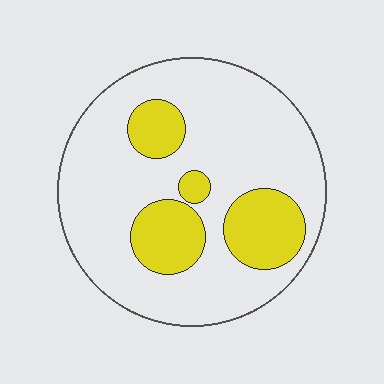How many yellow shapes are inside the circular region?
4.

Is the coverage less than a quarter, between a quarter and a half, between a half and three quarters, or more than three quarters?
Less than a quarter.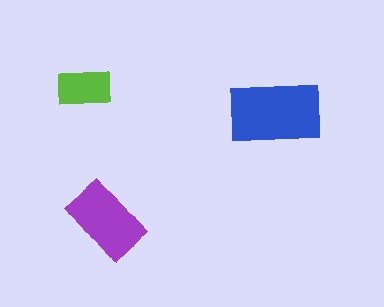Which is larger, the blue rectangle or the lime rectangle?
The blue one.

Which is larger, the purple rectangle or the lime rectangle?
The purple one.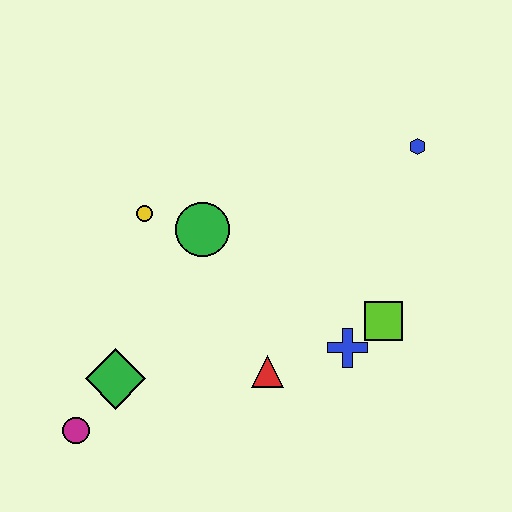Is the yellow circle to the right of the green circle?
No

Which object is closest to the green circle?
The yellow circle is closest to the green circle.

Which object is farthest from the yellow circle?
The blue hexagon is farthest from the yellow circle.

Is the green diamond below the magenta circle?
No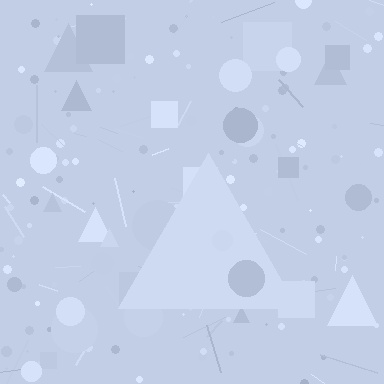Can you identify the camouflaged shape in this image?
The camouflaged shape is a triangle.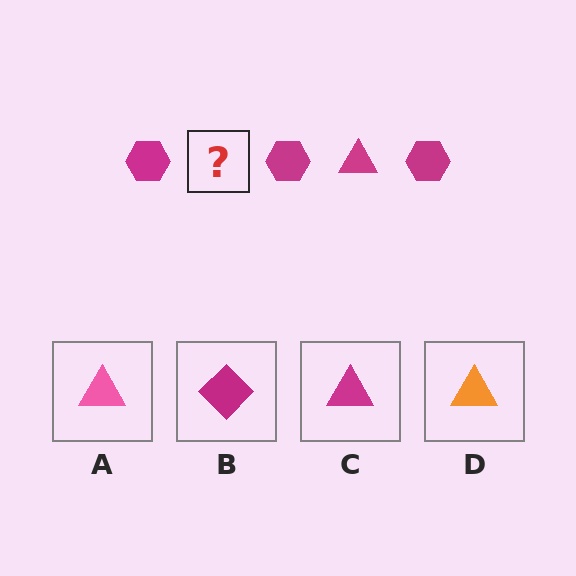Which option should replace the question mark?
Option C.